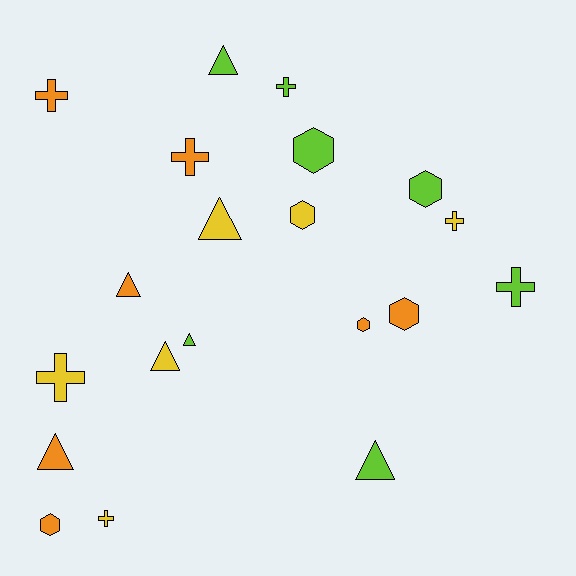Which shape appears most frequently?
Triangle, with 7 objects.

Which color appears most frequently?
Lime, with 7 objects.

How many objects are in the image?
There are 20 objects.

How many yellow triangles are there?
There are 2 yellow triangles.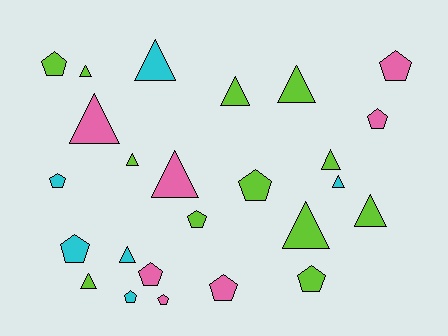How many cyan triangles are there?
There are 3 cyan triangles.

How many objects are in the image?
There are 25 objects.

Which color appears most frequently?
Lime, with 12 objects.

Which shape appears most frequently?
Triangle, with 13 objects.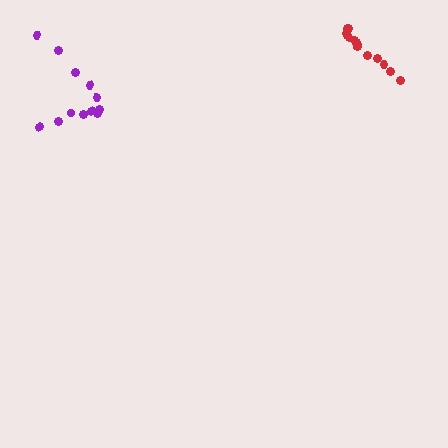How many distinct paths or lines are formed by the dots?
There are 2 distinct paths.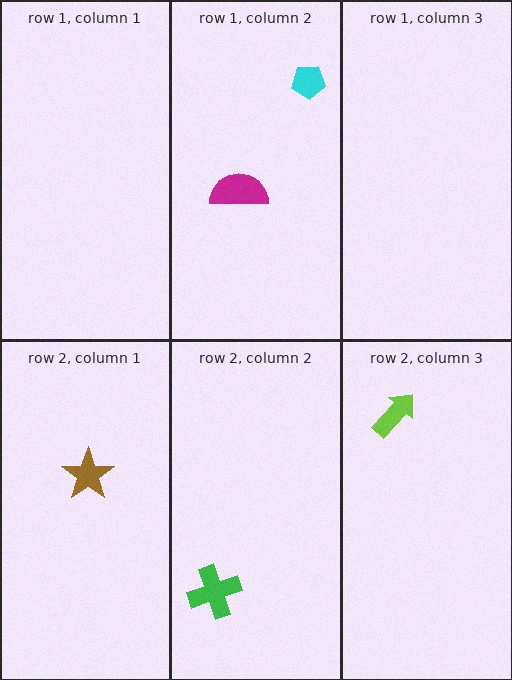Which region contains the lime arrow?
The row 2, column 3 region.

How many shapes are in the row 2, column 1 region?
1.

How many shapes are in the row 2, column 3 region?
1.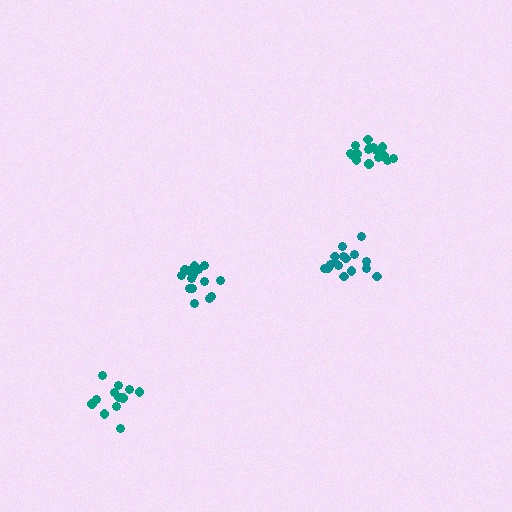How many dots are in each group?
Group 1: 12 dots, Group 2: 16 dots, Group 3: 16 dots, Group 4: 17 dots (61 total).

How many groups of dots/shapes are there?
There are 4 groups.